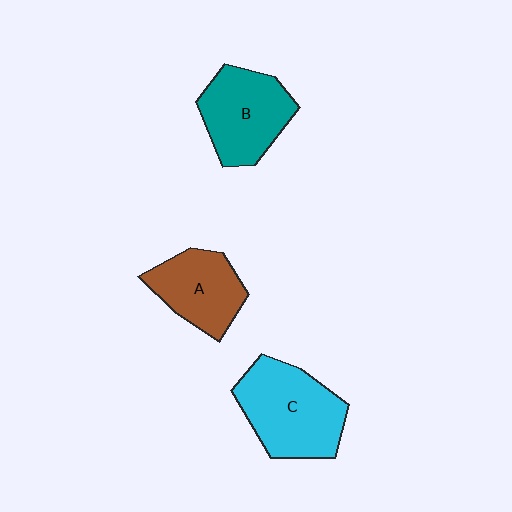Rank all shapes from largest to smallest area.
From largest to smallest: C (cyan), B (teal), A (brown).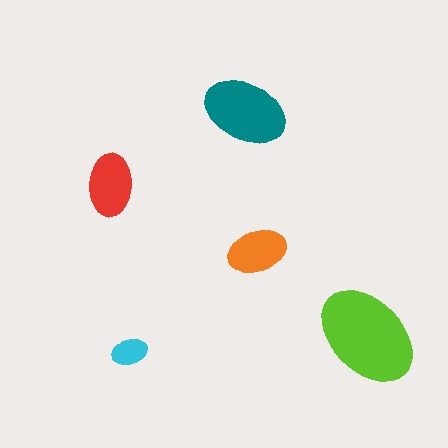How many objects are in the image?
There are 5 objects in the image.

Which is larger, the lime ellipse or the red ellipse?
The lime one.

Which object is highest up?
The teal ellipse is topmost.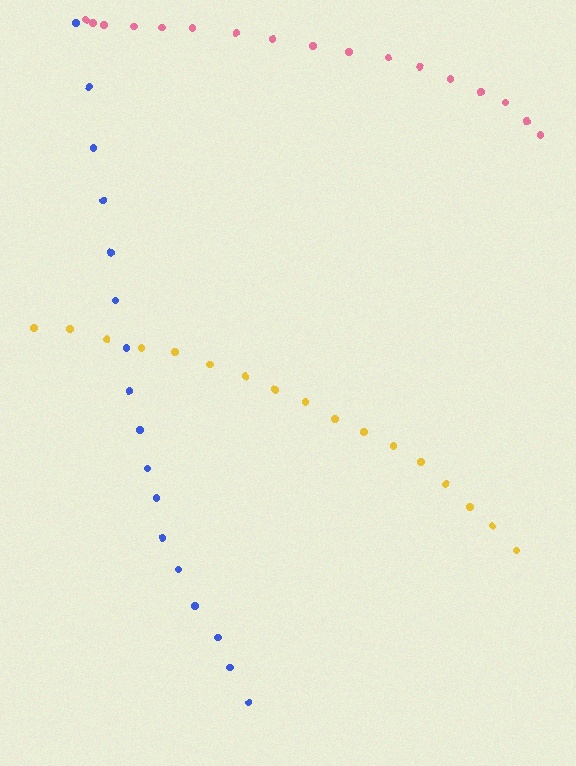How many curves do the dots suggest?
There are 3 distinct paths.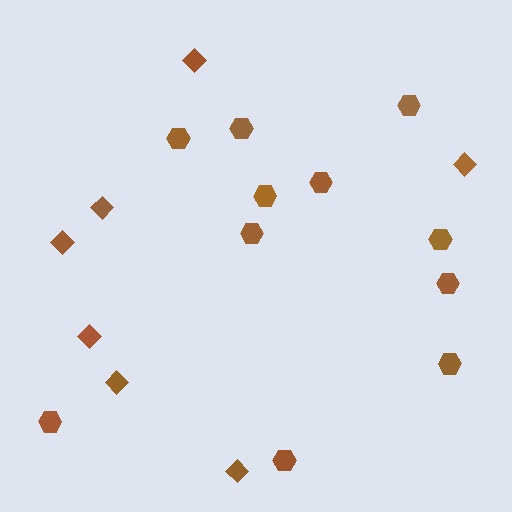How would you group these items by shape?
There are 2 groups: one group of diamonds (7) and one group of hexagons (11).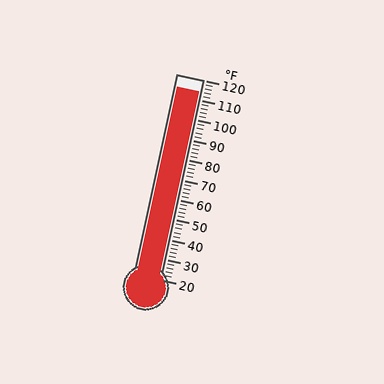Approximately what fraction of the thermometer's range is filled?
The thermometer is filled to approximately 95% of its range.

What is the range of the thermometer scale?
The thermometer scale ranges from 20°F to 120°F.